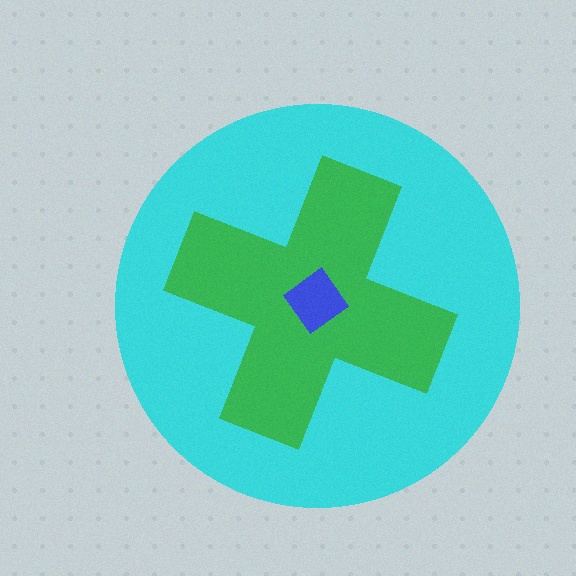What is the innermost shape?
The blue diamond.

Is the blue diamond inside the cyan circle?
Yes.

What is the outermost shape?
The cyan circle.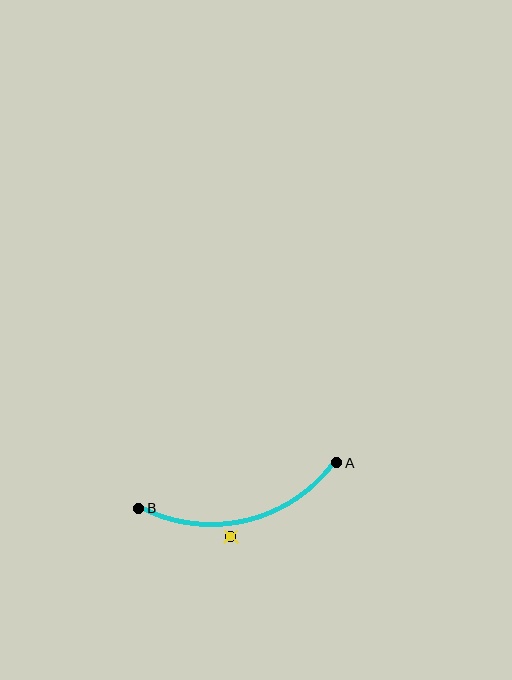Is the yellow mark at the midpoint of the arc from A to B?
No — the yellow mark does not lie on the arc at all. It sits slightly outside the curve.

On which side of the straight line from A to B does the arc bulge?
The arc bulges below the straight line connecting A and B.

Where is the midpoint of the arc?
The arc midpoint is the point on the curve farthest from the straight line joining A and B. It sits below that line.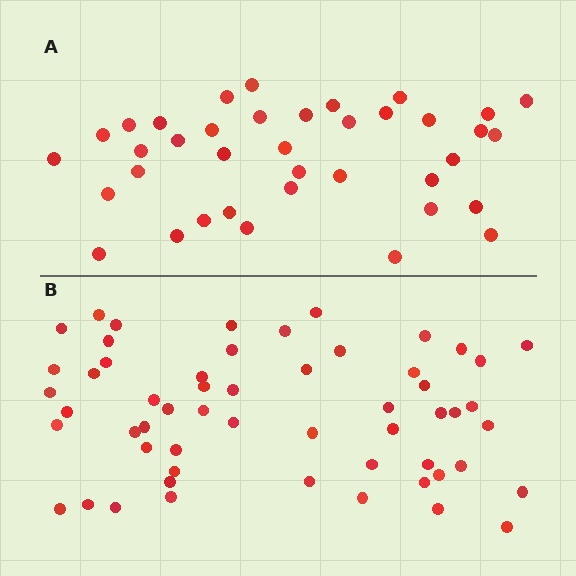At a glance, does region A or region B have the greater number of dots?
Region B (the bottom region) has more dots.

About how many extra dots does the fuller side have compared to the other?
Region B has approximately 20 more dots than region A.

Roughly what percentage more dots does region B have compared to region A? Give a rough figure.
About 45% more.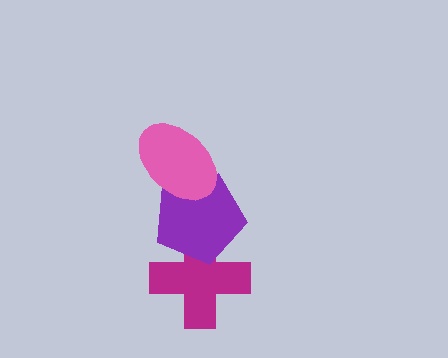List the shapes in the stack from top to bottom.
From top to bottom: the pink ellipse, the purple pentagon, the magenta cross.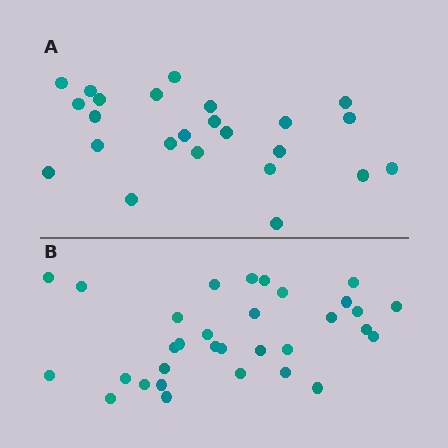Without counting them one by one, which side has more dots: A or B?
Region B (the bottom region) has more dots.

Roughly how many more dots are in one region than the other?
Region B has roughly 8 or so more dots than region A.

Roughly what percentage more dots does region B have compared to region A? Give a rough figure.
About 35% more.